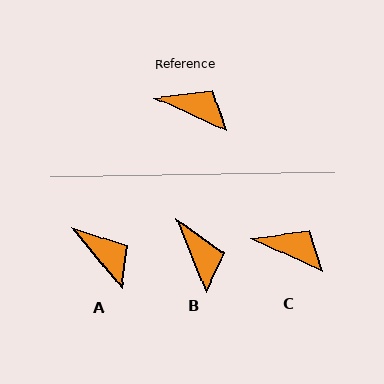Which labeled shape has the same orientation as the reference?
C.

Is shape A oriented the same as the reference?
No, it is off by about 26 degrees.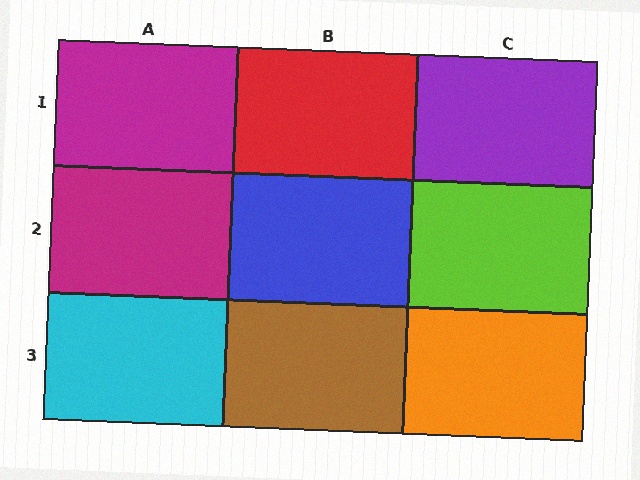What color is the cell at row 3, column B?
Brown.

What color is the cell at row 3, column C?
Orange.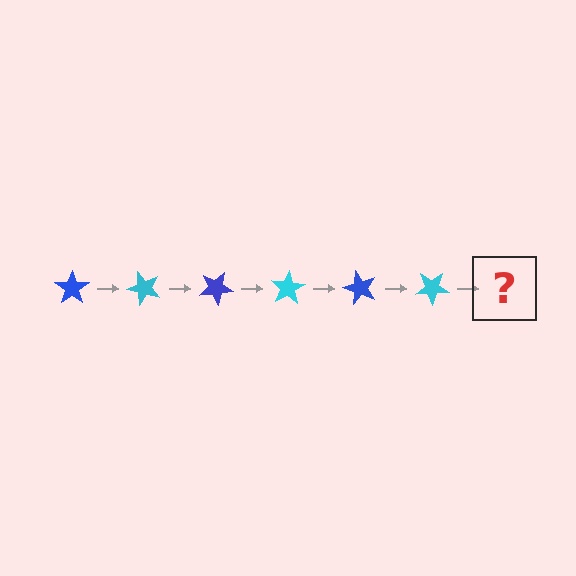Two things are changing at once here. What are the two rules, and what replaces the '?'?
The two rules are that it rotates 50 degrees each step and the color cycles through blue and cyan. The '?' should be a blue star, rotated 300 degrees from the start.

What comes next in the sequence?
The next element should be a blue star, rotated 300 degrees from the start.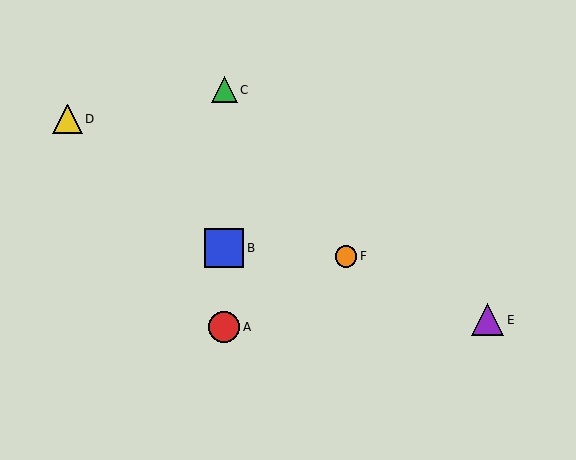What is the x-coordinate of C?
Object C is at x≈224.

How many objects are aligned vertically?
3 objects (A, B, C) are aligned vertically.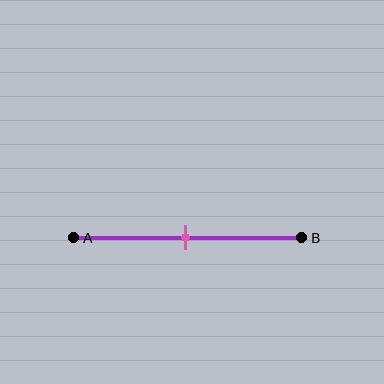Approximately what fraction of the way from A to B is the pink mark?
The pink mark is approximately 50% of the way from A to B.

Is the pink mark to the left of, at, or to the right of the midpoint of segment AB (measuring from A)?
The pink mark is approximately at the midpoint of segment AB.